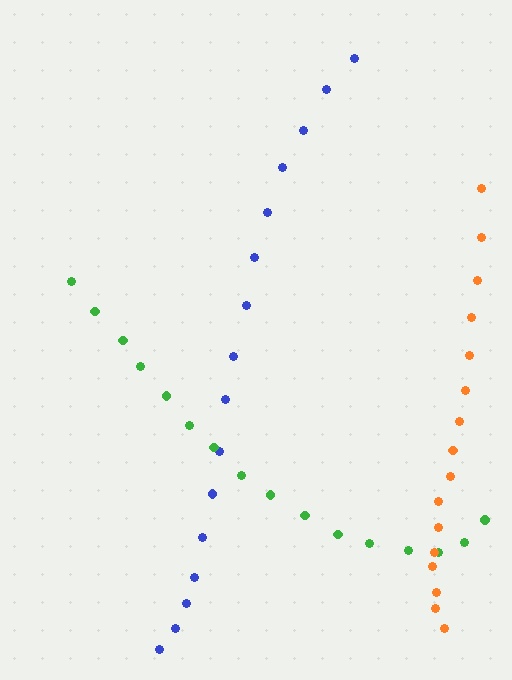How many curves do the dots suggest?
There are 3 distinct paths.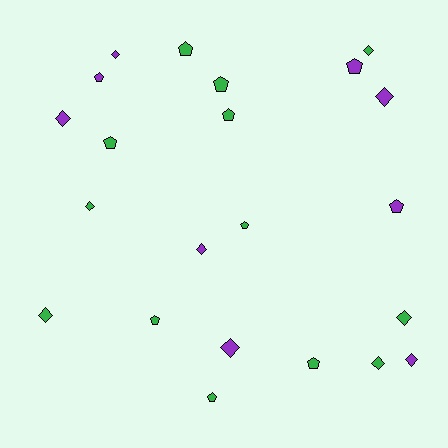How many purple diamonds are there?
There are 6 purple diamonds.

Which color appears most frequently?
Green, with 13 objects.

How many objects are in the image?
There are 22 objects.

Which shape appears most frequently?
Pentagon, with 11 objects.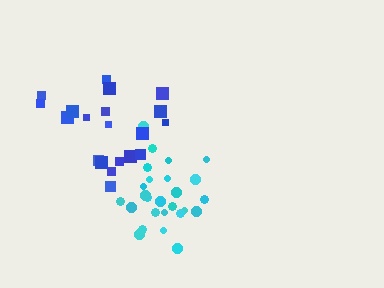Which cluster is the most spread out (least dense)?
Blue.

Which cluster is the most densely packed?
Cyan.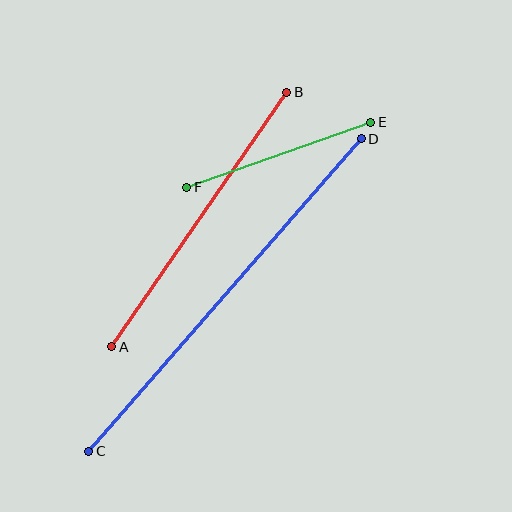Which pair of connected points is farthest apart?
Points C and D are farthest apart.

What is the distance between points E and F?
The distance is approximately 195 pixels.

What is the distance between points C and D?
The distance is approximately 414 pixels.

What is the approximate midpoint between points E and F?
The midpoint is at approximately (279, 155) pixels.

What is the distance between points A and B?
The distance is approximately 309 pixels.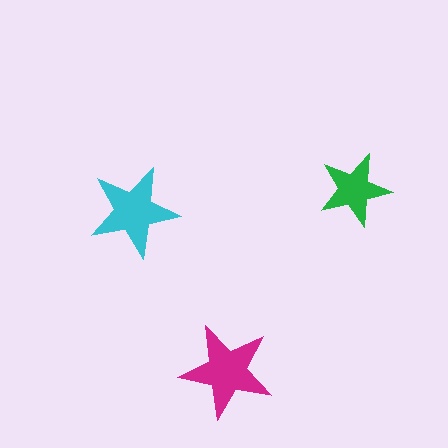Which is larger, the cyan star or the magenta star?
The magenta one.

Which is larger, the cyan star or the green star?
The cyan one.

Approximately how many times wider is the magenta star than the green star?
About 1.5 times wider.